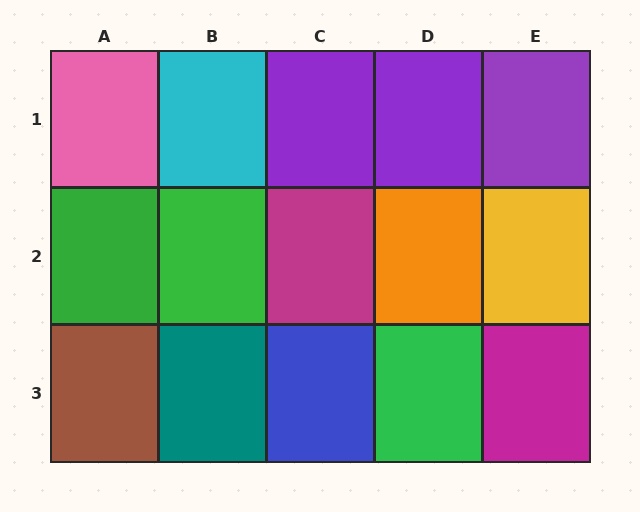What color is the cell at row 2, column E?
Yellow.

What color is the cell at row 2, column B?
Green.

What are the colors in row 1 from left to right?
Pink, cyan, purple, purple, purple.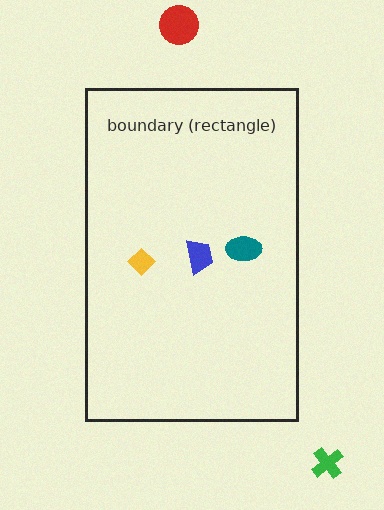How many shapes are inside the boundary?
3 inside, 2 outside.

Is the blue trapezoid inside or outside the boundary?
Inside.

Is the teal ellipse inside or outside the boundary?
Inside.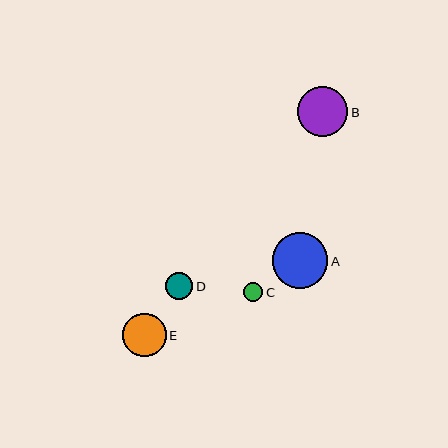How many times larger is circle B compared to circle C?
Circle B is approximately 2.6 times the size of circle C.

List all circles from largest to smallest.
From largest to smallest: A, B, E, D, C.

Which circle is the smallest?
Circle C is the smallest with a size of approximately 19 pixels.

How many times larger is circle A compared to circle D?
Circle A is approximately 2.1 times the size of circle D.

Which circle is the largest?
Circle A is the largest with a size of approximately 56 pixels.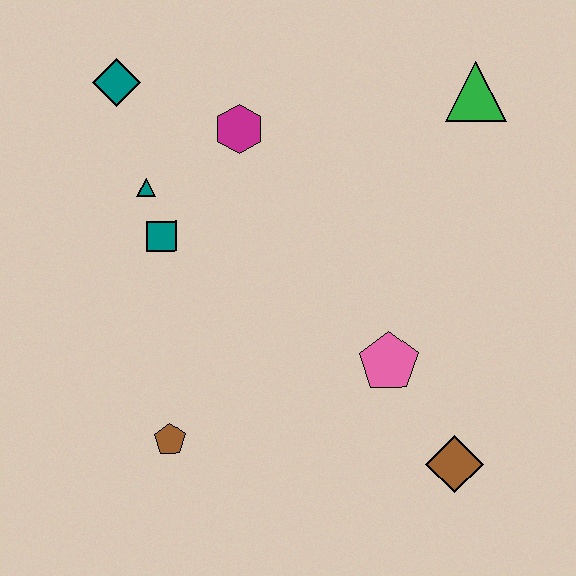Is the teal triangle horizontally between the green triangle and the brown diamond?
No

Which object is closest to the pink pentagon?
The brown diamond is closest to the pink pentagon.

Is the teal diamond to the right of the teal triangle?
No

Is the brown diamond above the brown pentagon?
No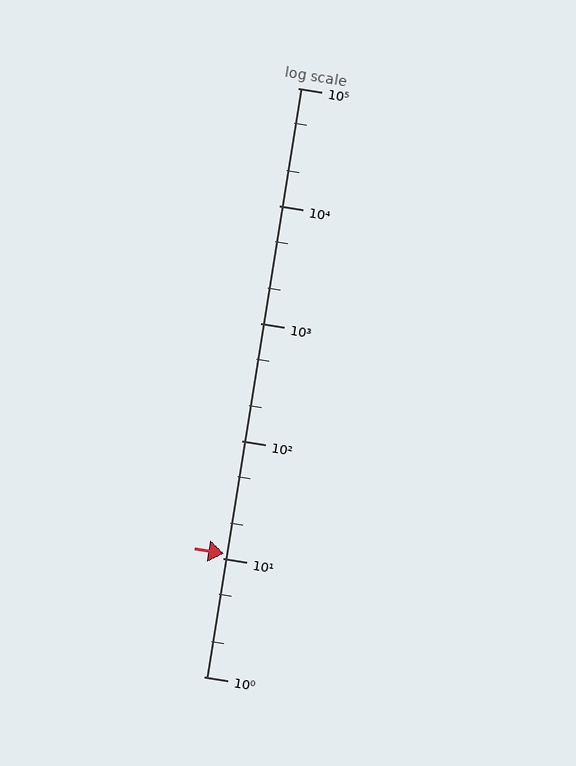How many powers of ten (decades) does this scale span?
The scale spans 5 decades, from 1 to 100000.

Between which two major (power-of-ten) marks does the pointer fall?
The pointer is between 10 and 100.